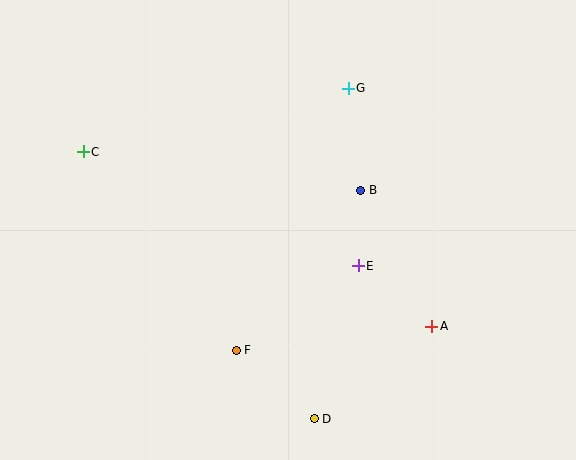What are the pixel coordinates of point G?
Point G is at (348, 88).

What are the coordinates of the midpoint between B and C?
The midpoint between B and C is at (222, 171).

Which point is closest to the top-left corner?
Point C is closest to the top-left corner.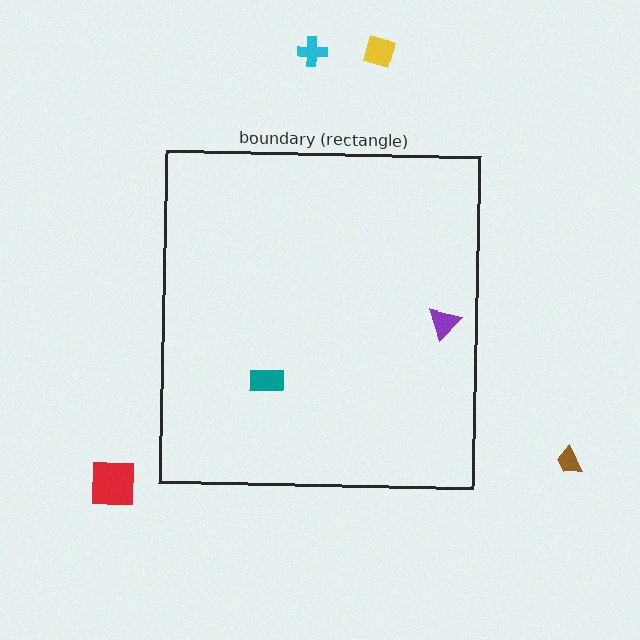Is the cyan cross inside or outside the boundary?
Outside.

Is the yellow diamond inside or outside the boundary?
Outside.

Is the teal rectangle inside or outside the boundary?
Inside.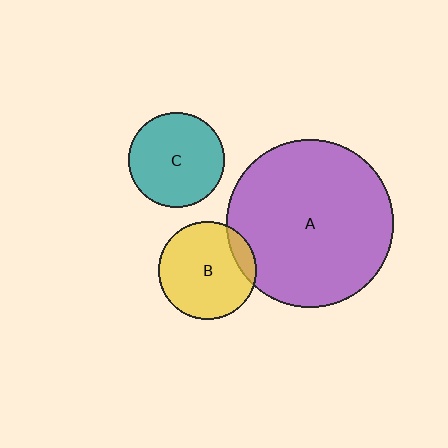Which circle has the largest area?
Circle A (purple).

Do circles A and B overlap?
Yes.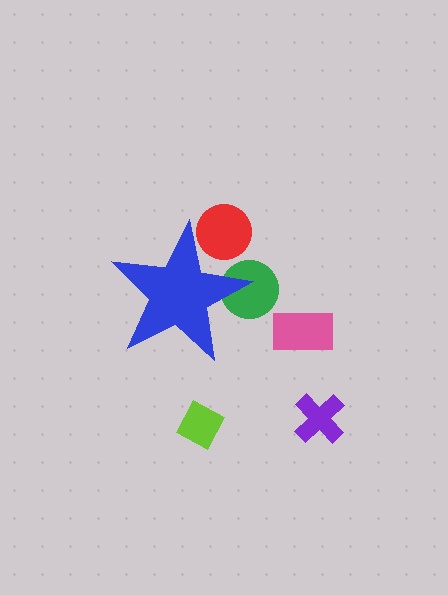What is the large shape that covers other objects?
A blue star.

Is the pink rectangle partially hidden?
No, the pink rectangle is fully visible.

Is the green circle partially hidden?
Yes, the green circle is partially hidden behind the blue star.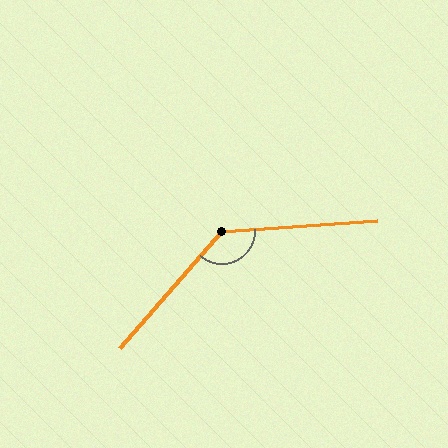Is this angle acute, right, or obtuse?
It is obtuse.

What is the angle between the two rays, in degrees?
Approximately 135 degrees.